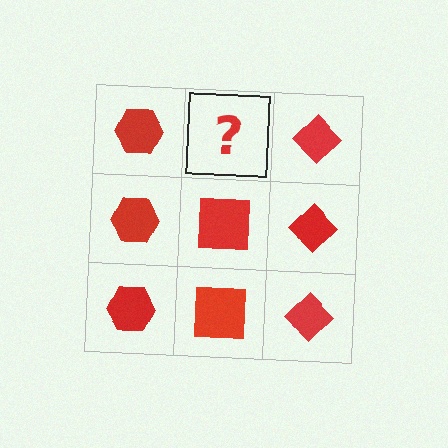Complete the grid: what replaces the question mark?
The question mark should be replaced with a red square.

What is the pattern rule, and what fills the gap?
The rule is that each column has a consistent shape. The gap should be filled with a red square.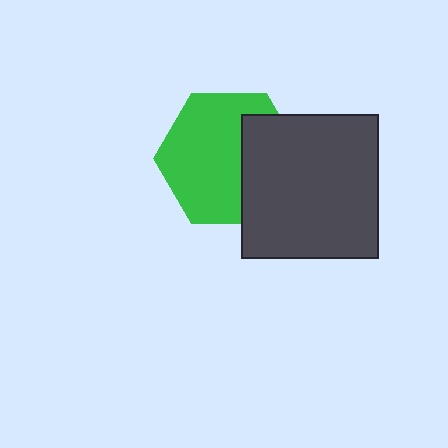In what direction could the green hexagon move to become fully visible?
The green hexagon could move left. That would shift it out from behind the dark gray rectangle entirely.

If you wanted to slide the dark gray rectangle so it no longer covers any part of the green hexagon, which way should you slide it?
Slide it right — that is the most direct way to separate the two shapes.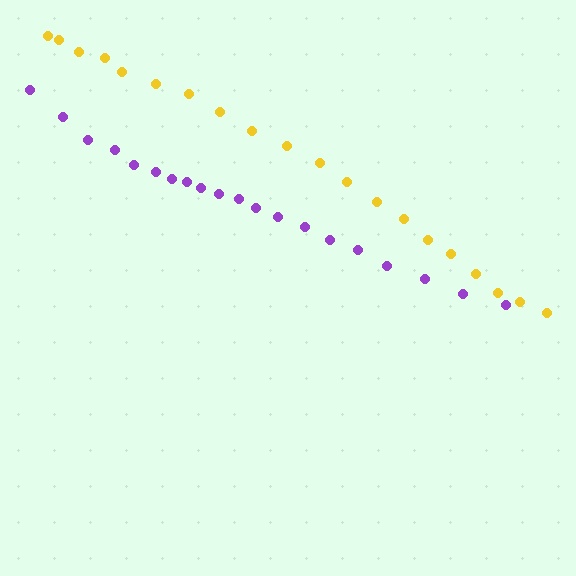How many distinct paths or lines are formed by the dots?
There are 2 distinct paths.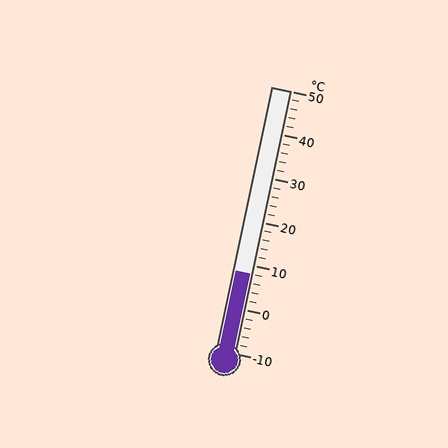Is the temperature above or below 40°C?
The temperature is below 40°C.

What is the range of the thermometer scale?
The thermometer scale ranges from -10°C to 50°C.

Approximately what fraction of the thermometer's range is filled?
The thermometer is filled to approximately 30% of its range.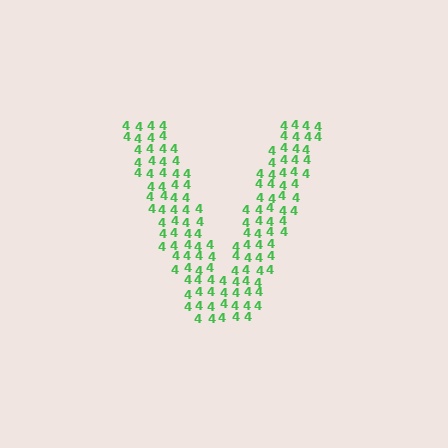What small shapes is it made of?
It is made of small digit 4's.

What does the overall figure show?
The overall figure shows the letter V.